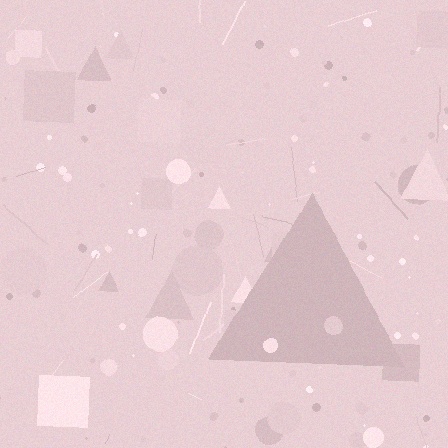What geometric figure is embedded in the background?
A triangle is embedded in the background.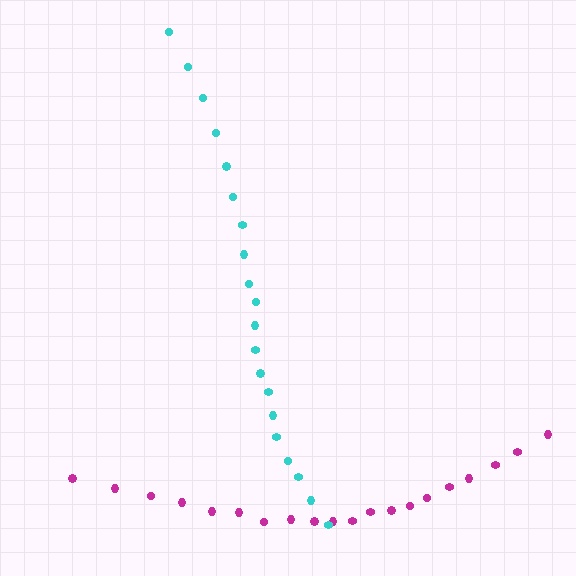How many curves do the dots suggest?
There are 2 distinct paths.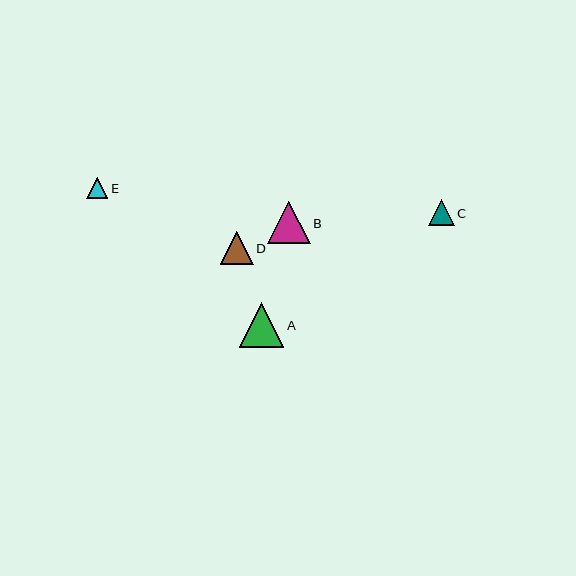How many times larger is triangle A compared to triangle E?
Triangle A is approximately 2.1 times the size of triangle E.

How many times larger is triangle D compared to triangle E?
Triangle D is approximately 1.6 times the size of triangle E.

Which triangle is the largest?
Triangle A is the largest with a size of approximately 45 pixels.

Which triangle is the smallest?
Triangle E is the smallest with a size of approximately 21 pixels.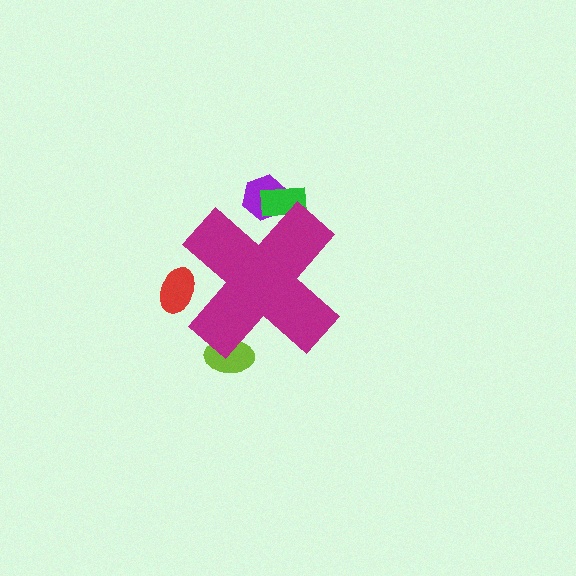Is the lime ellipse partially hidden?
Yes, the lime ellipse is partially hidden behind the magenta cross.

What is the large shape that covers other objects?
A magenta cross.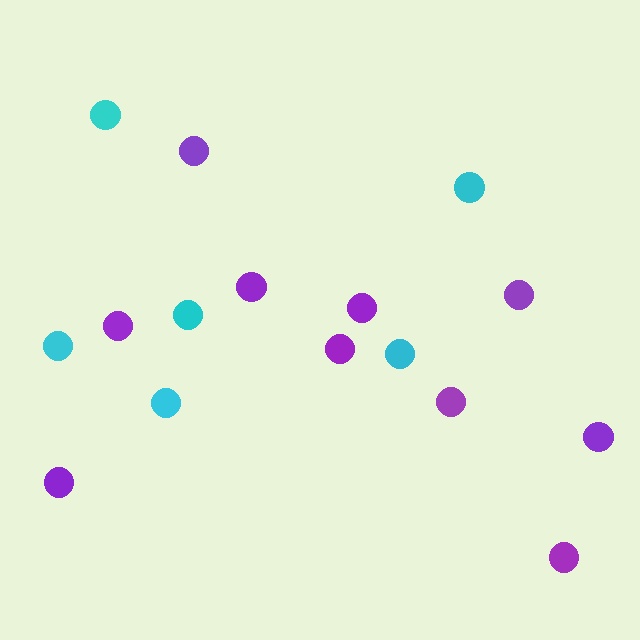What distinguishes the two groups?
There are 2 groups: one group of cyan circles (6) and one group of purple circles (10).